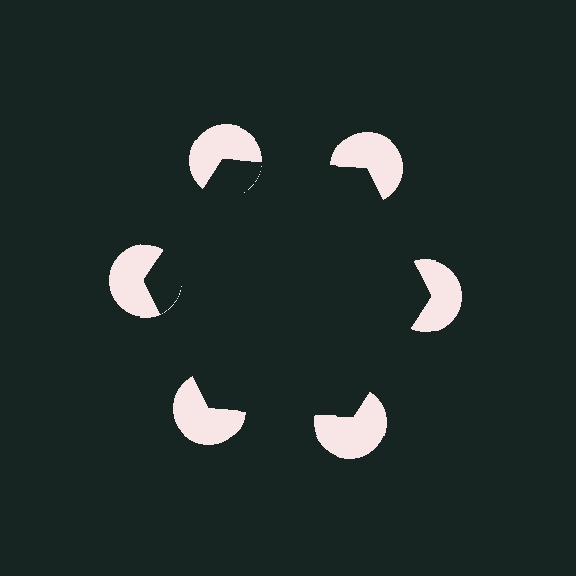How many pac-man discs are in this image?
There are 6 — one at each vertex of the illusory hexagon.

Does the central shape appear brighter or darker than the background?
It typically appears slightly darker than the background, even though no actual brightness change is drawn.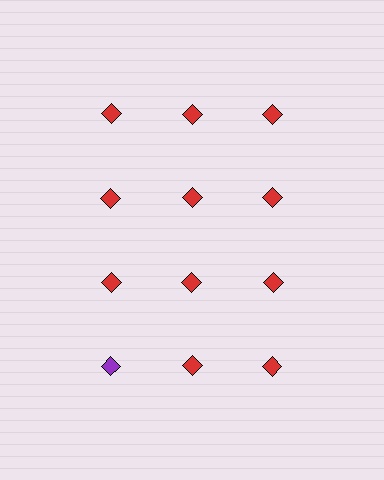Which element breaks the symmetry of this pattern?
The purple diamond in the fourth row, leftmost column breaks the symmetry. All other shapes are red diamonds.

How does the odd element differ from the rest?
It has a different color: purple instead of red.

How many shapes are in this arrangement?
There are 12 shapes arranged in a grid pattern.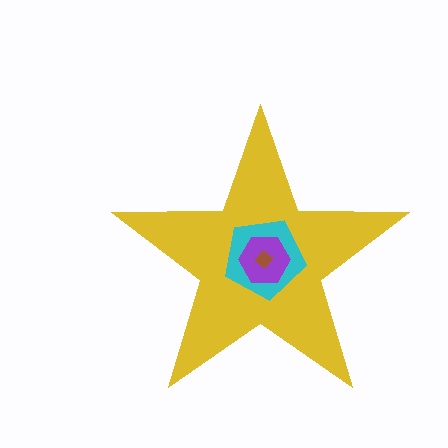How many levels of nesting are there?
4.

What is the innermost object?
The brown diamond.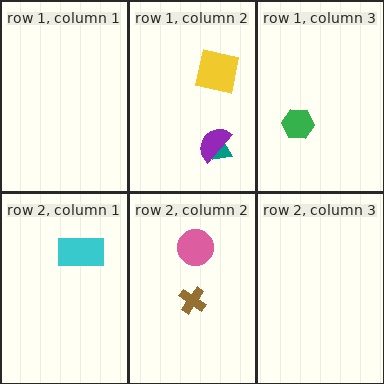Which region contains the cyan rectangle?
The row 2, column 1 region.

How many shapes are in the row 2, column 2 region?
2.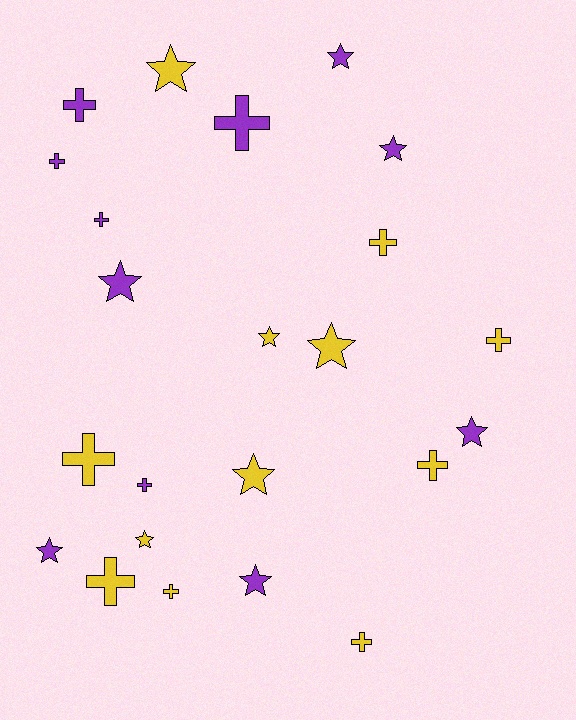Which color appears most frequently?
Yellow, with 12 objects.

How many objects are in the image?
There are 23 objects.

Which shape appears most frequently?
Cross, with 12 objects.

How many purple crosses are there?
There are 5 purple crosses.